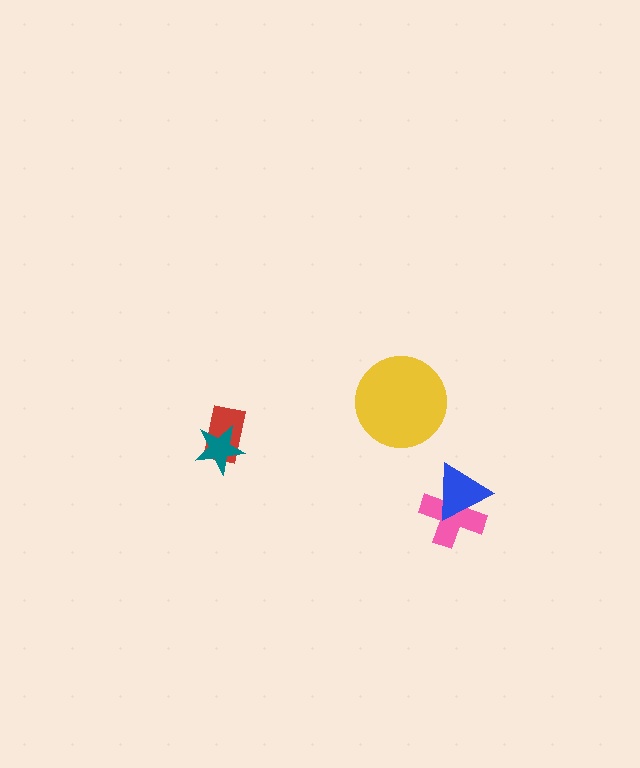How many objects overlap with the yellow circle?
0 objects overlap with the yellow circle.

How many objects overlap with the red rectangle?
1 object overlaps with the red rectangle.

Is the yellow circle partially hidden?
No, no other shape covers it.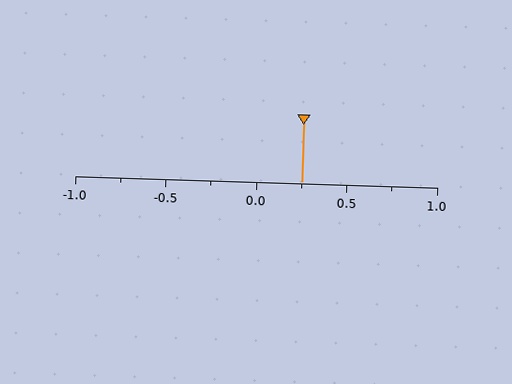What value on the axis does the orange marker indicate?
The marker indicates approximately 0.25.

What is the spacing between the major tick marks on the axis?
The major ticks are spaced 0.5 apart.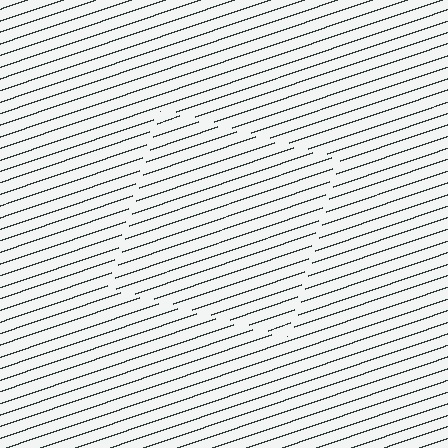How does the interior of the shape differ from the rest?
The interior of the shape contains the same grating, shifted by half a period — the contour is defined by the phase discontinuity where line-ends from the inner and outer gratings abut.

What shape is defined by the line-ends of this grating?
An illusory square. The interior of the shape contains the same grating, shifted by half a period — the contour is defined by the phase discontinuity where line-ends from the inner and outer gratings abut.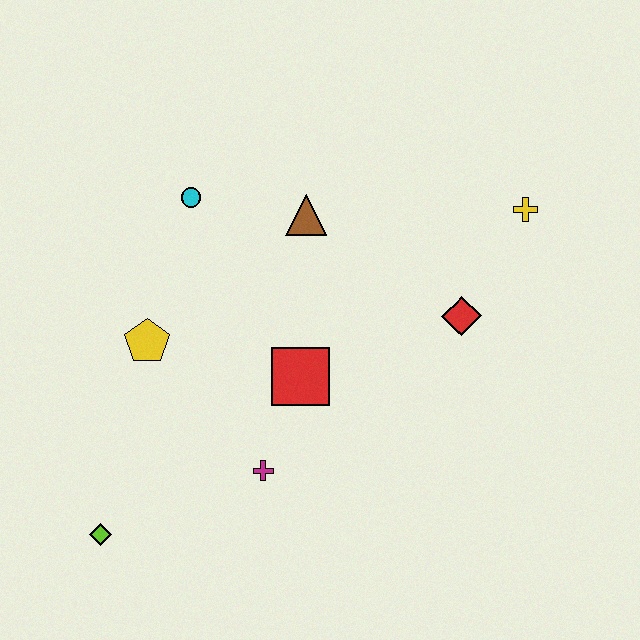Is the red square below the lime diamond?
No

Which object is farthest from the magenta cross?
The yellow cross is farthest from the magenta cross.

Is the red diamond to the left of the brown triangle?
No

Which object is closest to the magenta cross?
The red square is closest to the magenta cross.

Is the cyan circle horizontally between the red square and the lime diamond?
Yes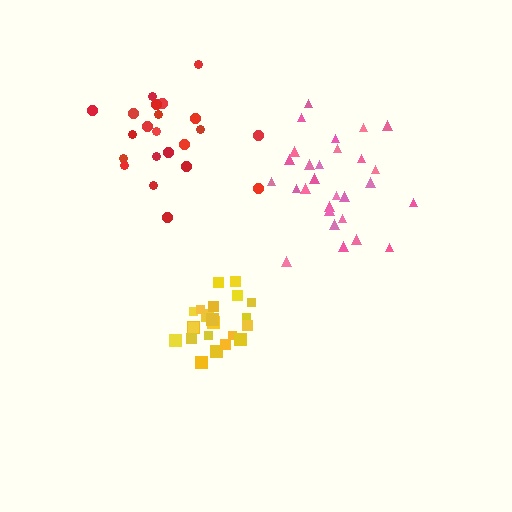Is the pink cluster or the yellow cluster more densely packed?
Yellow.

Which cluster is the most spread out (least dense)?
Red.